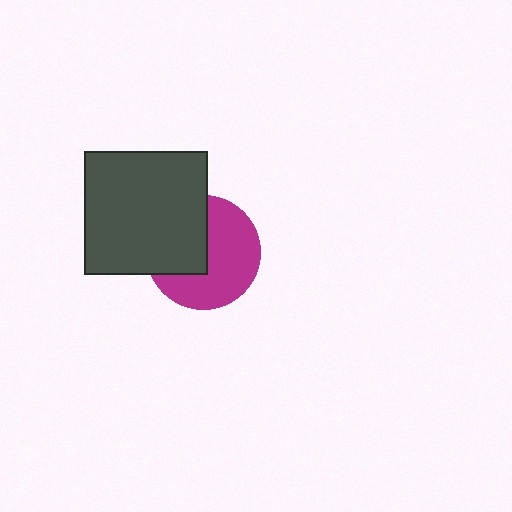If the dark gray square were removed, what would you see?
You would see the complete magenta circle.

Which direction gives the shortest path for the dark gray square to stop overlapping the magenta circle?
Moving left gives the shortest separation.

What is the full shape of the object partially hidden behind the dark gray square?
The partially hidden object is a magenta circle.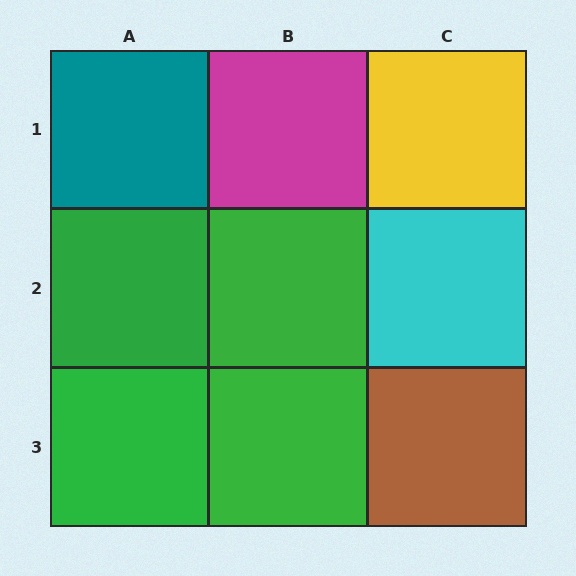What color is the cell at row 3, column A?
Green.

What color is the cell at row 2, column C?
Cyan.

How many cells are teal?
1 cell is teal.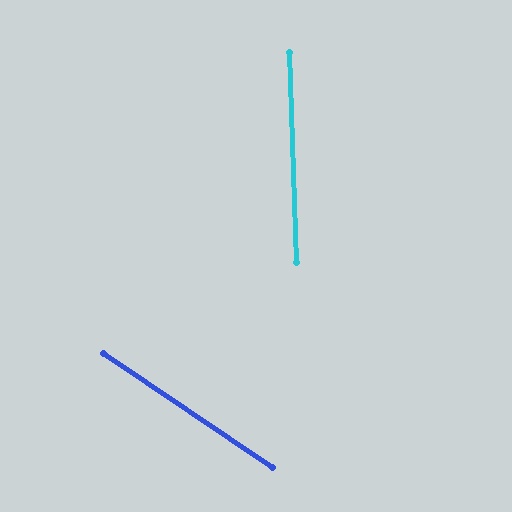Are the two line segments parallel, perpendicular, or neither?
Neither parallel nor perpendicular — they differ by about 54°.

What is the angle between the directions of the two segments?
Approximately 54 degrees.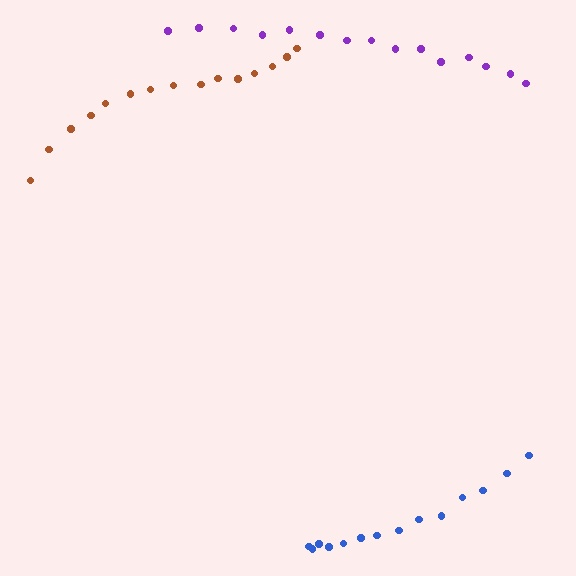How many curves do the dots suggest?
There are 3 distinct paths.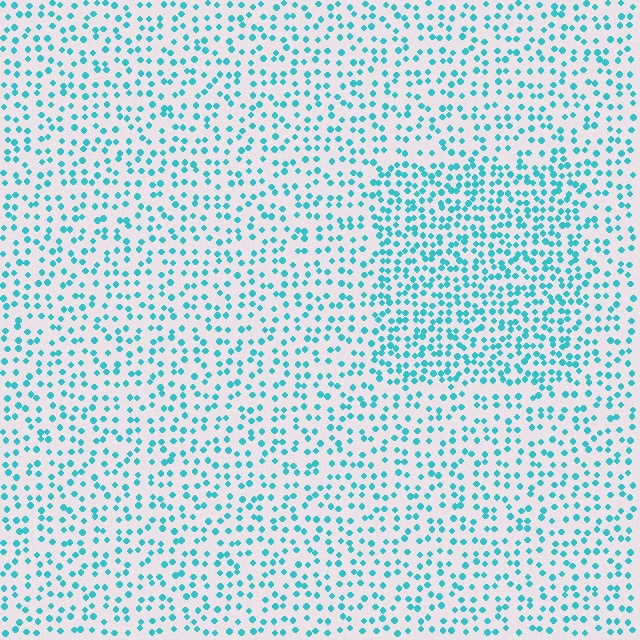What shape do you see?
I see a rectangle.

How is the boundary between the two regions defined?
The boundary is defined by a change in element density (approximately 1.7x ratio). All elements are the same color, size, and shape.